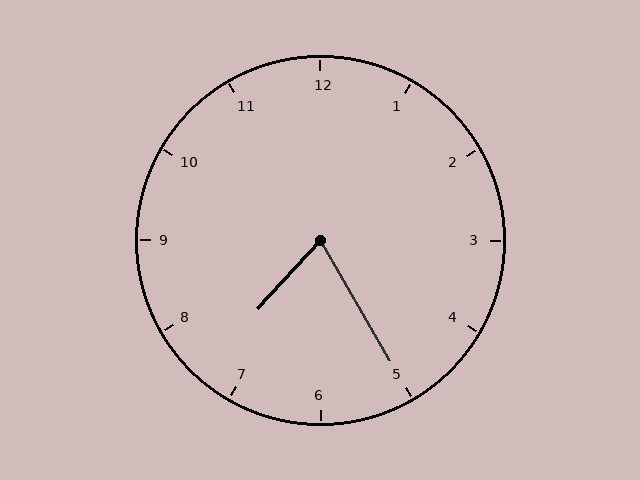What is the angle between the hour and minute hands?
Approximately 72 degrees.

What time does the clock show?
7:25.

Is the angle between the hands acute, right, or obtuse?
It is acute.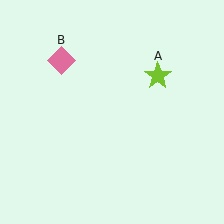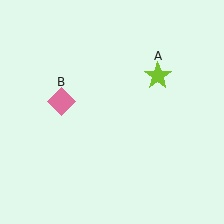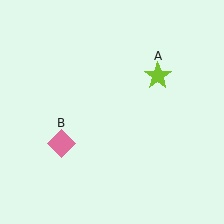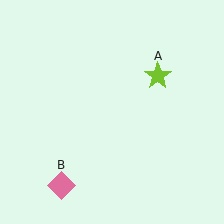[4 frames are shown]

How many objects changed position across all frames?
1 object changed position: pink diamond (object B).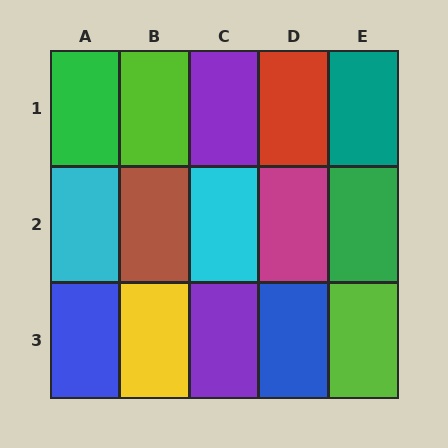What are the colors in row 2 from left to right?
Cyan, brown, cyan, magenta, green.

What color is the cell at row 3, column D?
Blue.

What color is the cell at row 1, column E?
Teal.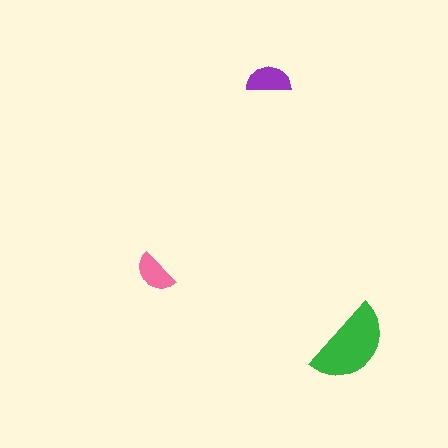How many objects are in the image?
There are 3 objects in the image.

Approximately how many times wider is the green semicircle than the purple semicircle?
About 2 times wider.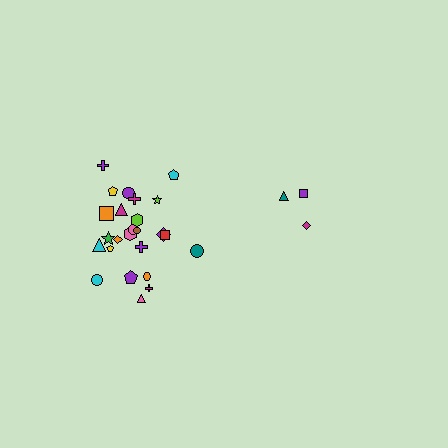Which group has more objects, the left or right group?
The left group.